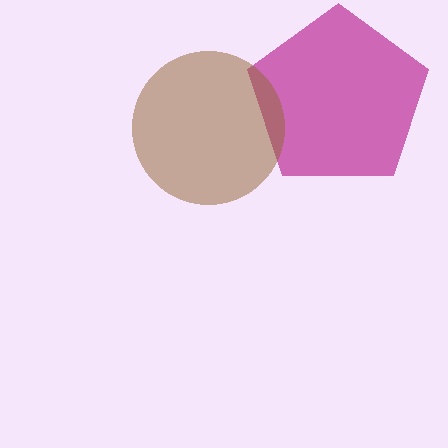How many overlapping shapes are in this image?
There are 2 overlapping shapes in the image.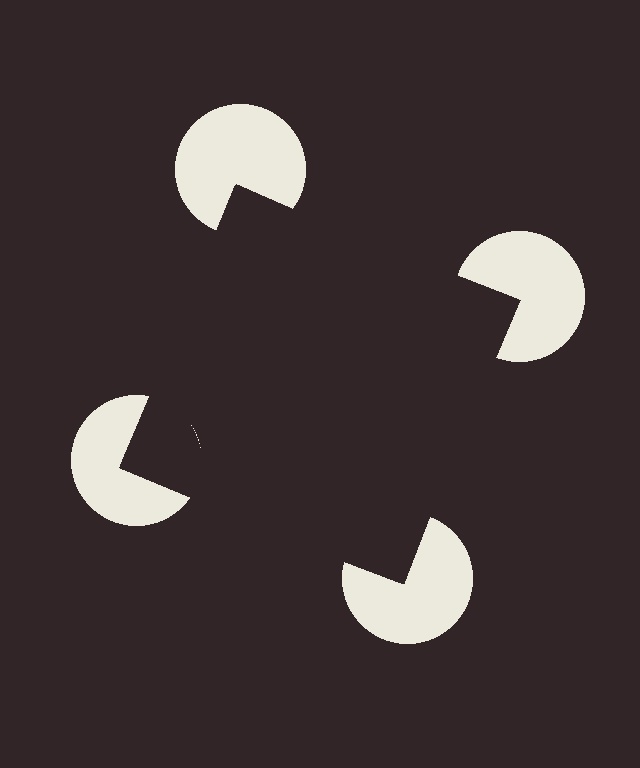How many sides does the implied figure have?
4 sides.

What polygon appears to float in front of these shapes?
An illusory square — its edges are inferred from the aligned wedge cuts in the pac-man discs, not physically drawn.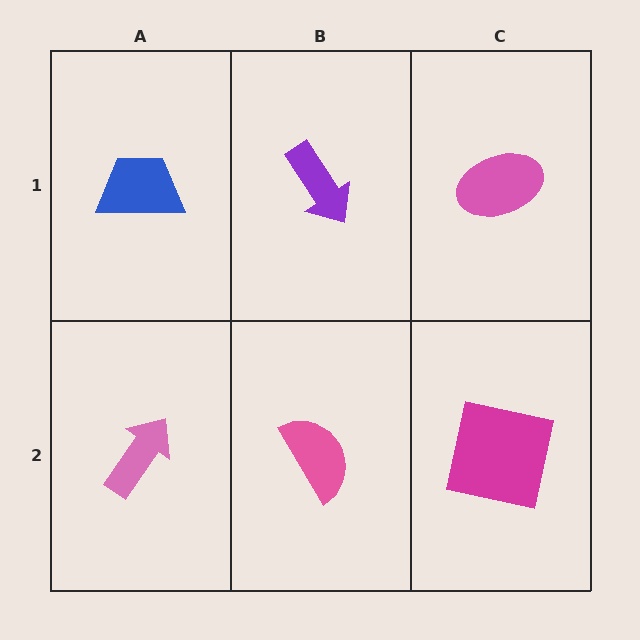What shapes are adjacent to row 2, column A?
A blue trapezoid (row 1, column A), a pink semicircle (row 2, column B).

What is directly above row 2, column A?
A blue trapezoid.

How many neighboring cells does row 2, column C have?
2.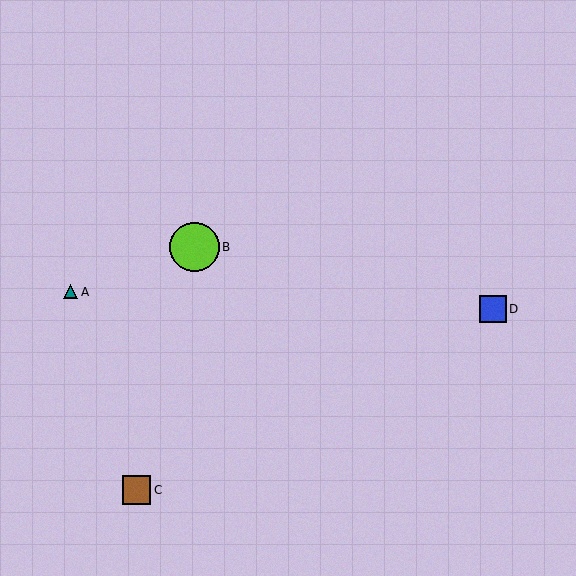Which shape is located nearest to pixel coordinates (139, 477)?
The brown square (labeled C) at (137, 490) is nearest to that location.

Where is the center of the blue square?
The center of the blue square is at (493, 309).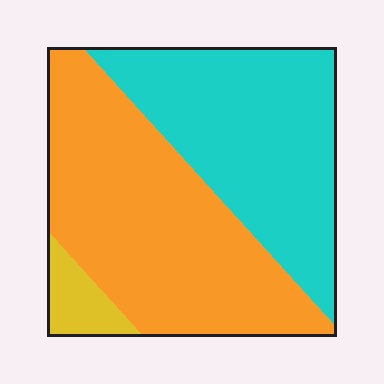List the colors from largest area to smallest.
From largest to smallest: orange, cyan, yellow.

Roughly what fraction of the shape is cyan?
Cyan covers 42% of the shape.